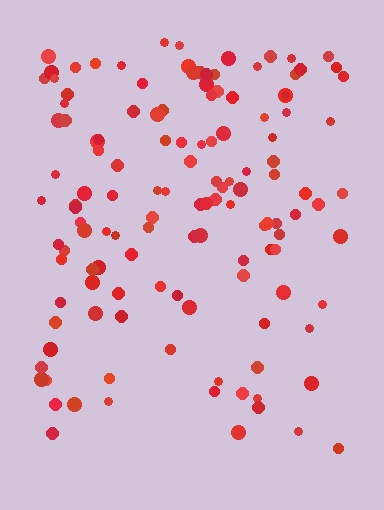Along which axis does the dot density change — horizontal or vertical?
Vertical.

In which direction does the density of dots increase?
From bottom to top, with the top side densest.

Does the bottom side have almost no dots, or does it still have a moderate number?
Still a moderate number, just noticeably fewer than the top.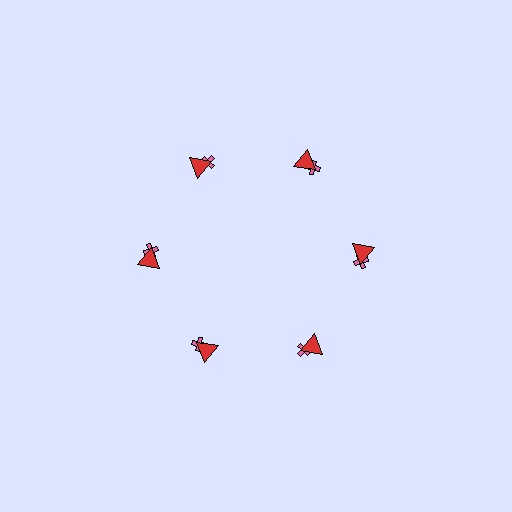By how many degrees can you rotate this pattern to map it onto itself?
The pattern maps onto itself every 60 degrees of rotation.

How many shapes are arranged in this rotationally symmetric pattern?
There are 12 shapes, arranged in 6 groups of 2.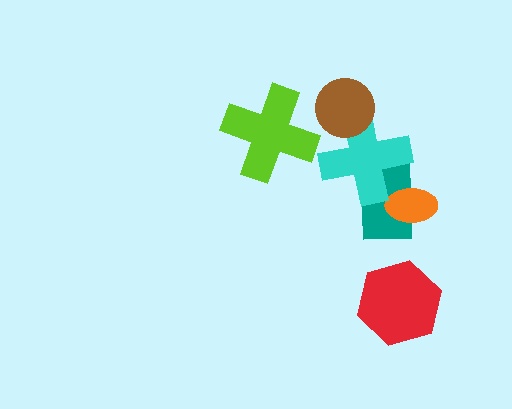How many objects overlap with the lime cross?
0 objects overlap with the lime cross.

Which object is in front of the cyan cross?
The brown circle is in front of the cyan cross.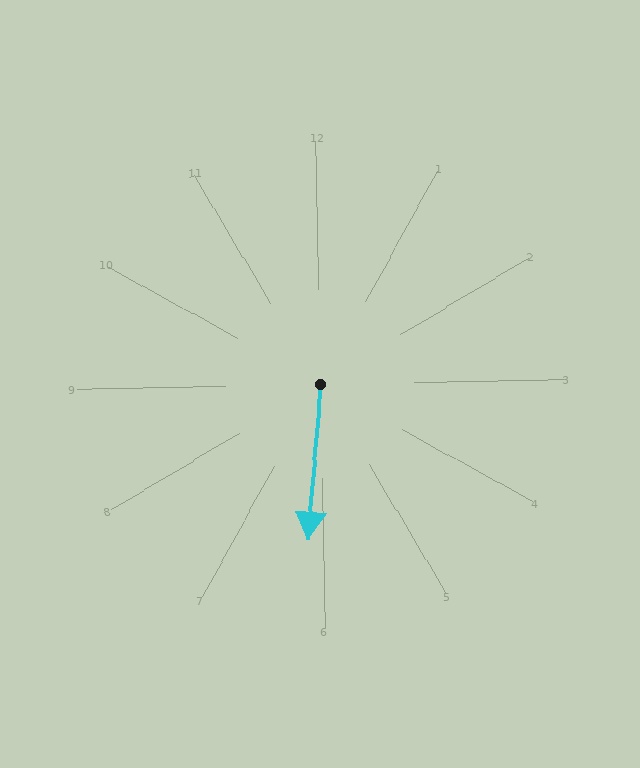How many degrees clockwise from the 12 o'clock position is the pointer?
Approximately 186 degrees.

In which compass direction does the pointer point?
South.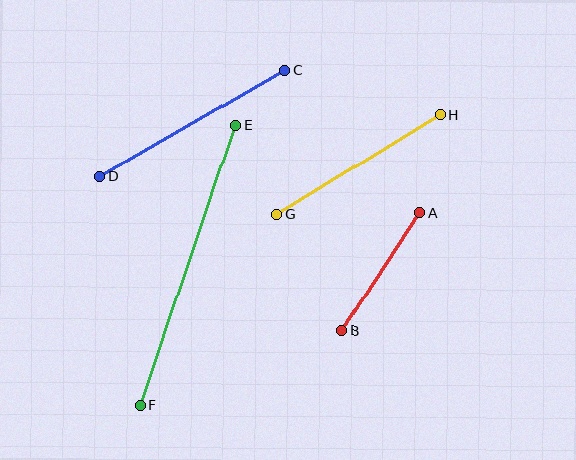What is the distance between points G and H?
The distance is approximately 191 pixels.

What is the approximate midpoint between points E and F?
The midpoint is at approximately (188, 265) pixels.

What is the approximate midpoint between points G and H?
The midpoint is at approximately (359, 165) pixels.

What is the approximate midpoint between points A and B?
The midpoint is at approximately (381, 272) pixels.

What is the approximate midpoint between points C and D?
The midpoint is at approximately (193, 123) pixels.